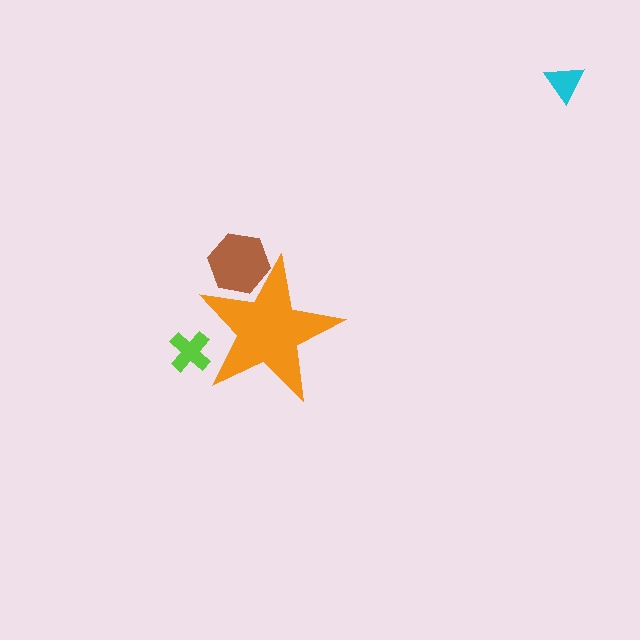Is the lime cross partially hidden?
Yes, the lime cross is partially hidden behind the orange star.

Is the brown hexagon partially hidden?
Yes, the brown hexagon is partially hidden behind the orange star.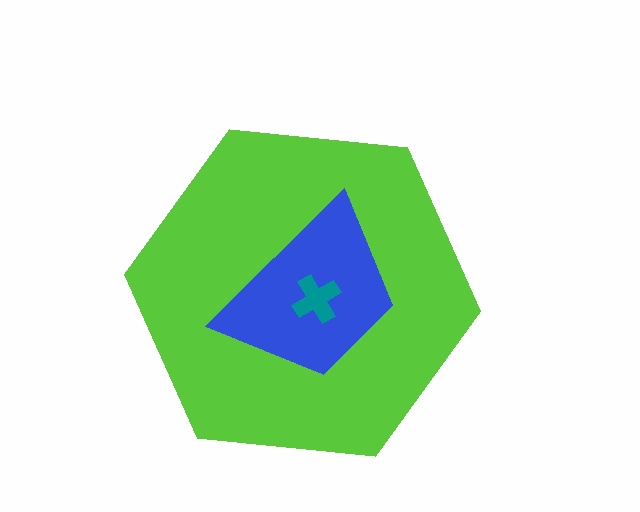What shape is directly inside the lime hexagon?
The blue trapezoid.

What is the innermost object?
The teal cross.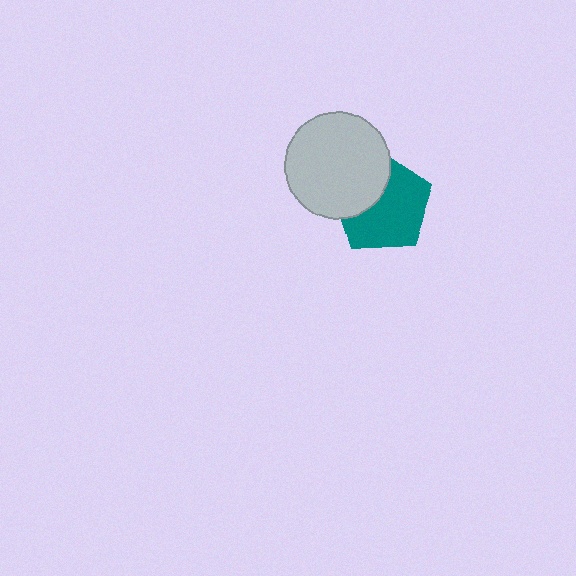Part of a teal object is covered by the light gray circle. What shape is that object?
It is a pentagon.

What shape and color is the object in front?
The object in front is a light gray circle.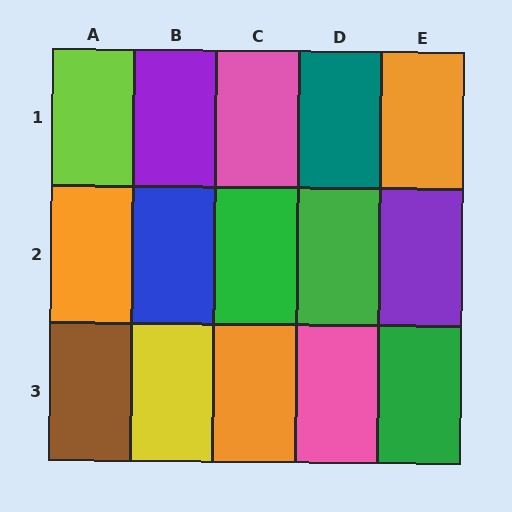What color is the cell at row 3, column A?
Brown.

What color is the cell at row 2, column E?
Purple.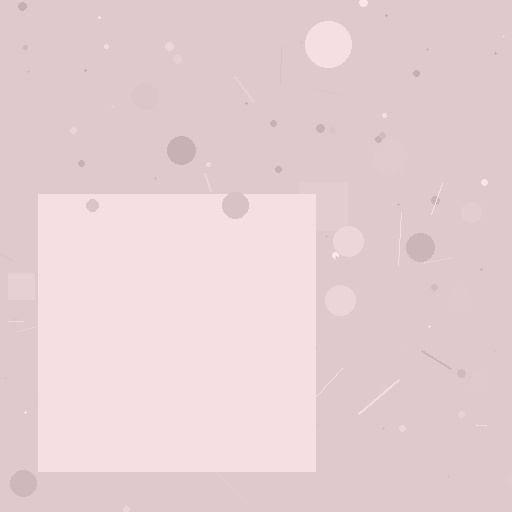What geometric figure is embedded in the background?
A square is embedded in the background.